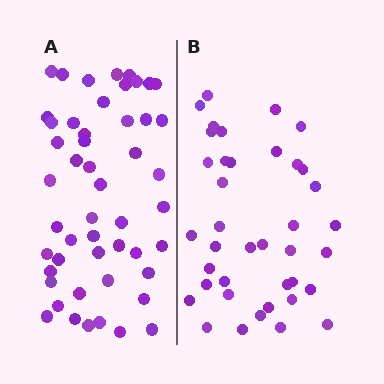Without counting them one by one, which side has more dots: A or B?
Region A (the left region) has more dots.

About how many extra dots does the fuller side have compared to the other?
Region A has roughly 12 or so more dots than region B.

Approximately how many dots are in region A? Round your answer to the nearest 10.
About 50 dots.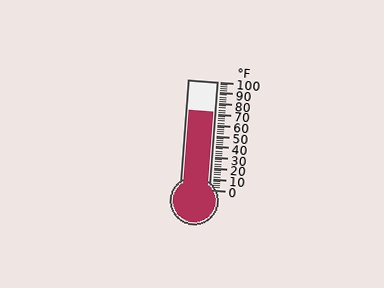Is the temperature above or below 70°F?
The temperature is above 70°F.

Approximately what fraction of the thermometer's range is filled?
The thermometer is filled to approximately 70% of its range.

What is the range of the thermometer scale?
The thermometer scale ranges from 0°F to 100°F.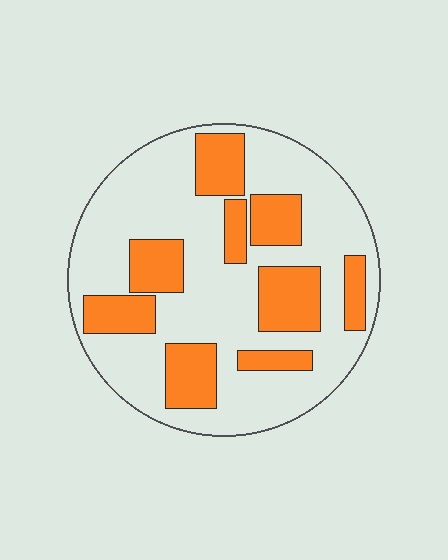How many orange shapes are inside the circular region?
9.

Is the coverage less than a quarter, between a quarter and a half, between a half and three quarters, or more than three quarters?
Between a quarter and a half.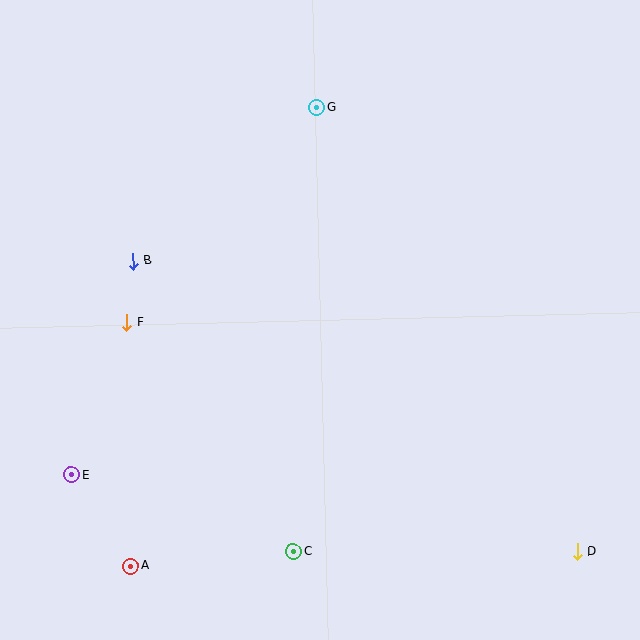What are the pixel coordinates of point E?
Point E is at (71, 475).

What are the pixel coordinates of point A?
Point A is at (131, 566).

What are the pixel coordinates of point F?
Point F is at (127, 323).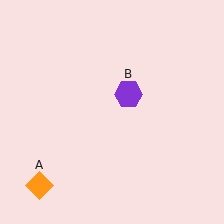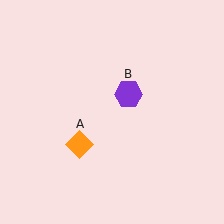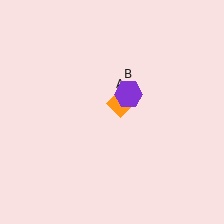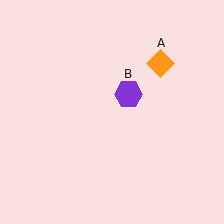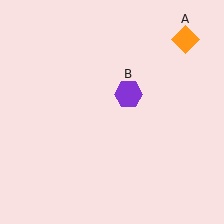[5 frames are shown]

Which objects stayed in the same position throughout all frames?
Purple hexagon (object B) remained stationary.